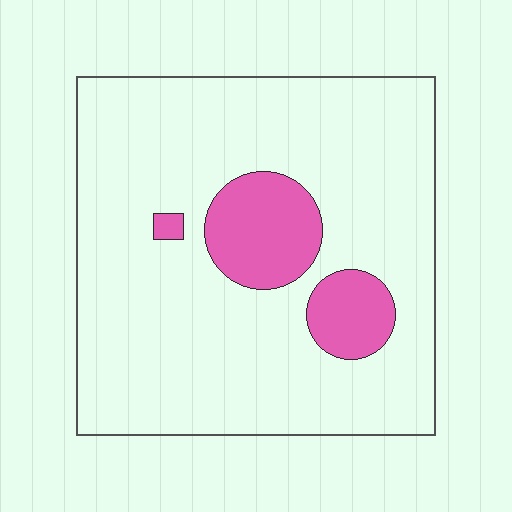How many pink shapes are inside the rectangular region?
3.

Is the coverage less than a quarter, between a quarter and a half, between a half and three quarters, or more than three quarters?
Less than a quarter.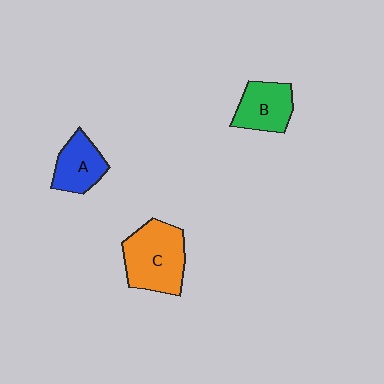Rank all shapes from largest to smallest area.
From largest to smallest: C (orange), B (green), A (blue).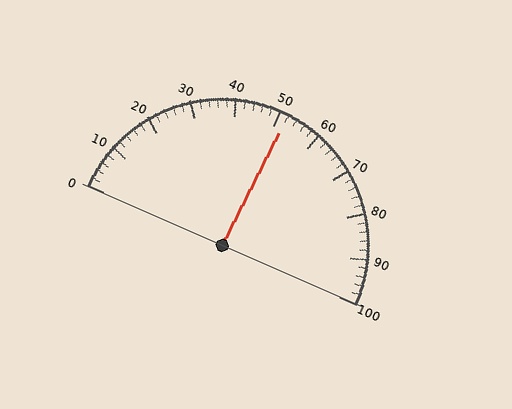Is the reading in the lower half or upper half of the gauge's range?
The reading is in the upper half of the range (0 to 100).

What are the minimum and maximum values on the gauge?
The gauge ranges from 0 to 100.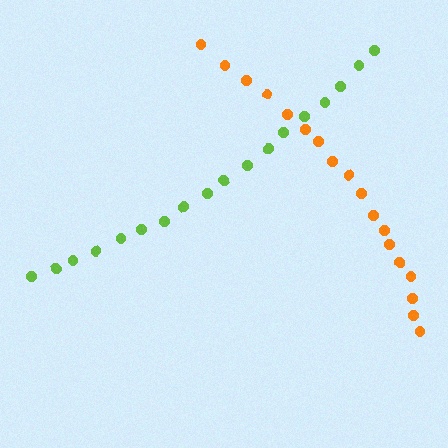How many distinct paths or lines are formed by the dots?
There are 2 distinct paths.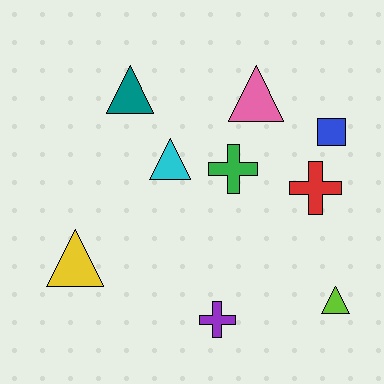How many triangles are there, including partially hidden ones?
There are 5 triangles.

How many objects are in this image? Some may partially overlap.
There are 9 objects.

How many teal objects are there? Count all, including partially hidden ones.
There is 1 teal object.